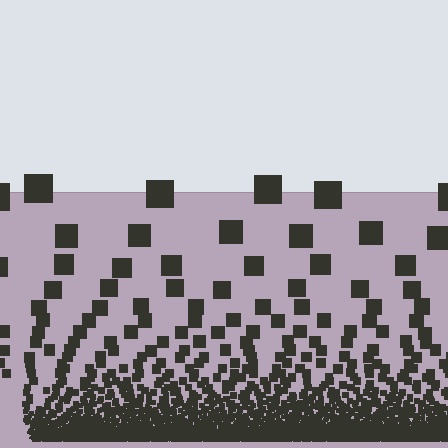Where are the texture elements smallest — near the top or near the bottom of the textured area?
Near the bottom.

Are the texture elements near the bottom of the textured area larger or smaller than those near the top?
Smaller. The gradient is inverted — elements near the bottom are smaller and denser.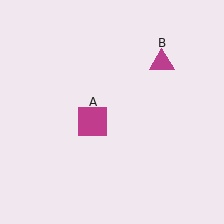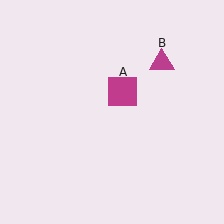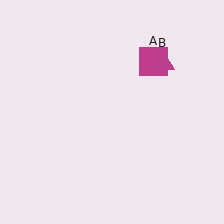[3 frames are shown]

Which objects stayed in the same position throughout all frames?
Magenta triangle (object B) remained stationary.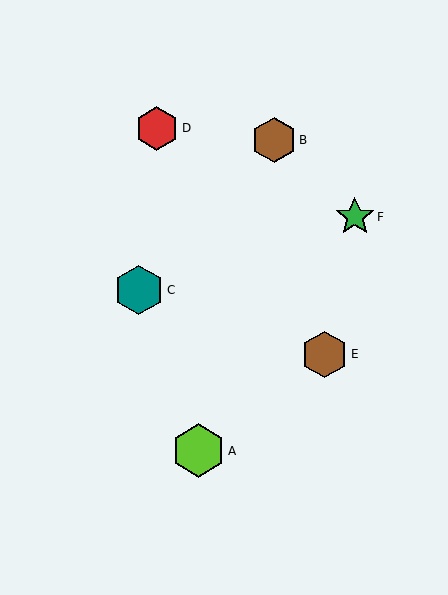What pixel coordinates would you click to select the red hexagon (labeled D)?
Click at (157, 128) to select the red hexagon D.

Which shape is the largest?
The lime hexagon (labeled A) is the largest.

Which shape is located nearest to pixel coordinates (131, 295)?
The teal hexagon (labeled C) at (139, 290) is nearest to that location.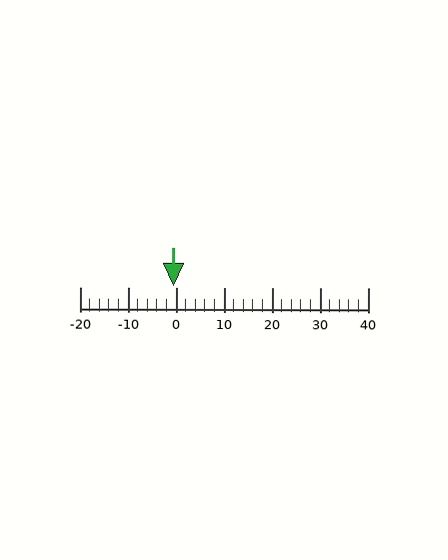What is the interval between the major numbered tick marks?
The major tick marks are spaced 10 units apart.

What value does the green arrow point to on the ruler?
The green arrow points to approximately 0.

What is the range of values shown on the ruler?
The ruler shows values from -20 to 40.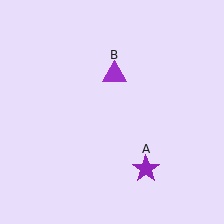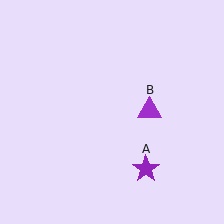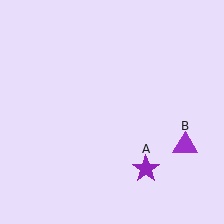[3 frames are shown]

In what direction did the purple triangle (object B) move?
The purple triangle (object B) moved down and to the right.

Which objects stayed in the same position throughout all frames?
Purple star (object A) remained stationary.